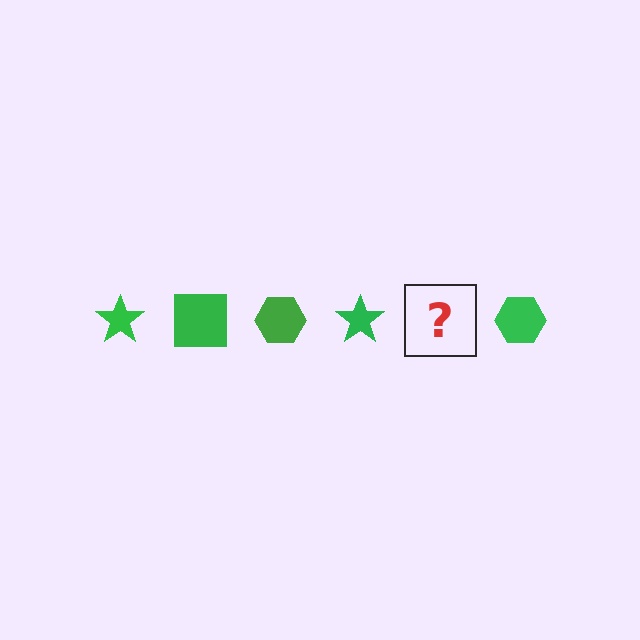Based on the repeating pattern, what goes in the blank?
The blank should be a green square.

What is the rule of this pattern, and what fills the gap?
The rule is that the pattern cycles through star, square, hexagon shapes in green. The gap should be filled with a green square.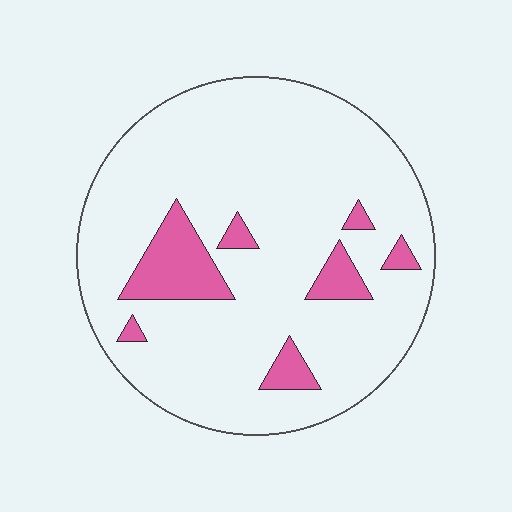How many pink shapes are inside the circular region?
7.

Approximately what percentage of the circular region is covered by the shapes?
Approximately 15%.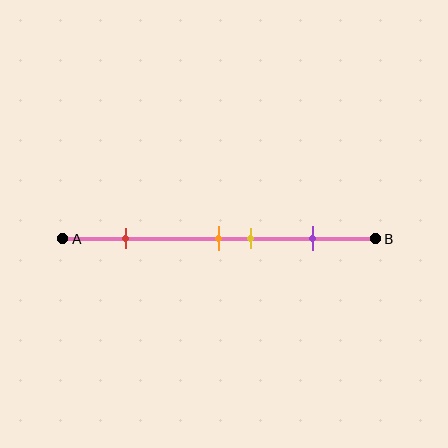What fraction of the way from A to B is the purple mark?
The purple mark is approximately 80% (0.8) of the way from A to B.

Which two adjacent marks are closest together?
The orange and yellow marks are the closest adjacent pair.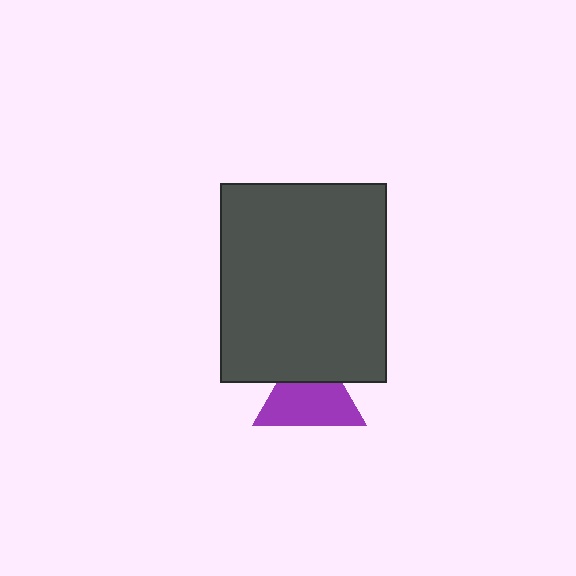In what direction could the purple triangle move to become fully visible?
The purple triangle could move down. That would shift it out from behind the dark gray rectangle entirely.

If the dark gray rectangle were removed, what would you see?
You would see the complete purple triangle.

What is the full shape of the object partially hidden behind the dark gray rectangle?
The partially hidden object is a purple triangle.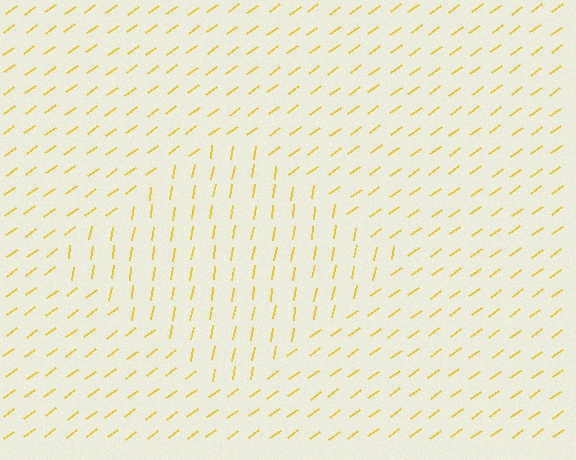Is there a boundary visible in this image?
Yes, there is a texture boundary formed by a change in line orientation.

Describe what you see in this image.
The image is filled with small yellow line segments. A diamond region in the image has lines oriented differently from the surrounding lines, creating a visible texture boundary.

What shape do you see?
I see a diamond.